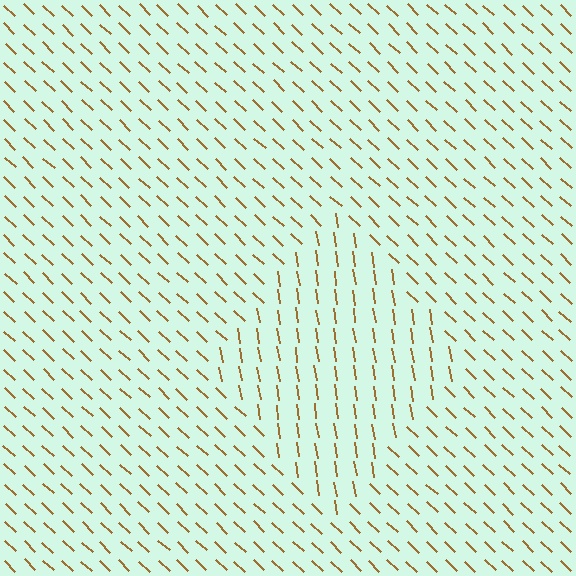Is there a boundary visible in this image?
Yes, there is a texture boundary formed by a change in line orientation.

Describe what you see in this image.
The image is filled with small brown line segments. A diamond region in the image has lines oriented differently from the surrounding lines, creating a visible texture boundary.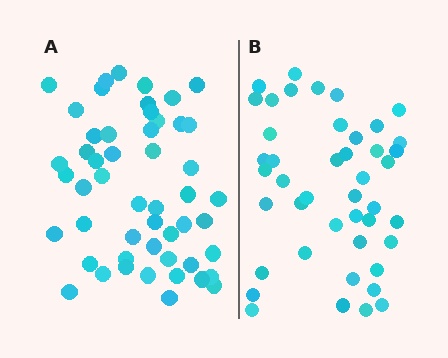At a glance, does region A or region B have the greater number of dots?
Region A (the left region) has more dots.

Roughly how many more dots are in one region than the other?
Region A has roughly 8 or so more dots than region B.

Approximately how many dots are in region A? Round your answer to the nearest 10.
About 50 dots. (The exact count is 51, which rounds to 50.)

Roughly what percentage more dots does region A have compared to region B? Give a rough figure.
About 15% more.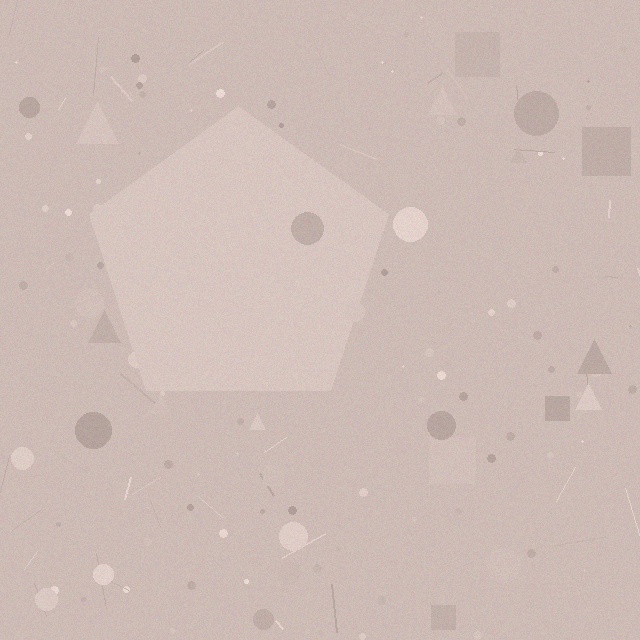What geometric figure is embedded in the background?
A pentagon is embedded in the background.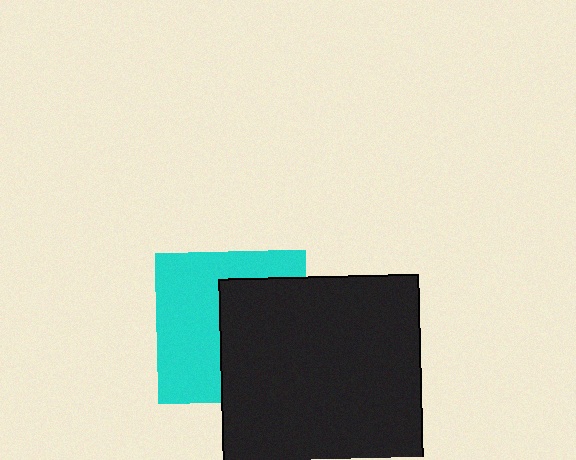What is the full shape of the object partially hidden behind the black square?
The partially hidden object is a cyan square.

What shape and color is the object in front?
The object in front is a black square.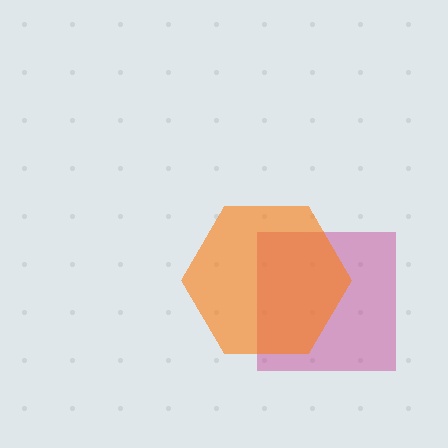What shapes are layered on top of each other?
The layered shapes are: a magenta square, an orange hexagon.